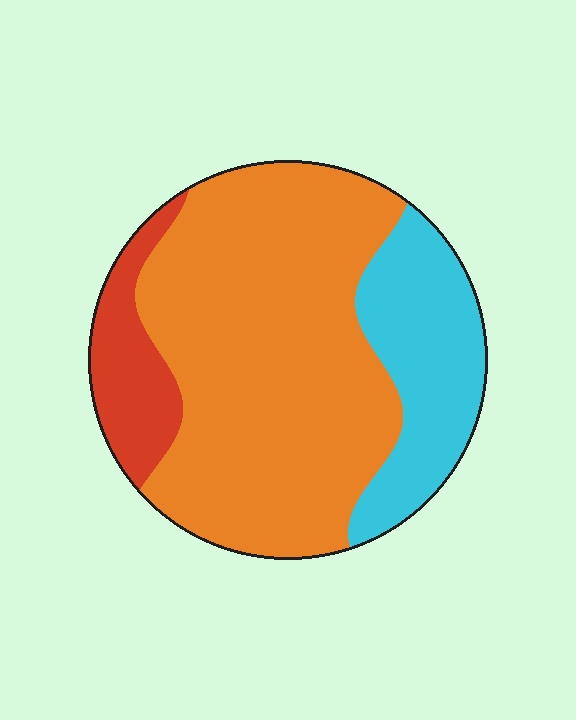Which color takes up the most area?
Orange, at roughly 65%.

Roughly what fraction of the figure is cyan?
Cyan takes up about one fifth (1/5) of the figure.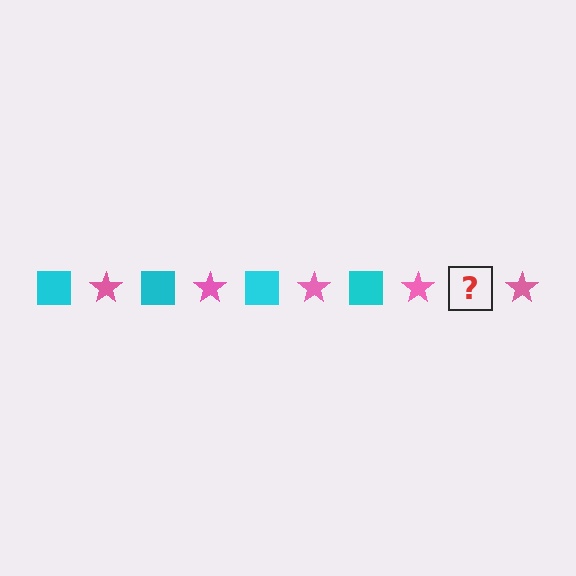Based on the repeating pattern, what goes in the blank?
The blank should be a cyan square.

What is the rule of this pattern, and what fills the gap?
The rule is that the pattern alternates between cyan square and pink star. The gap should be filled with a cyan square.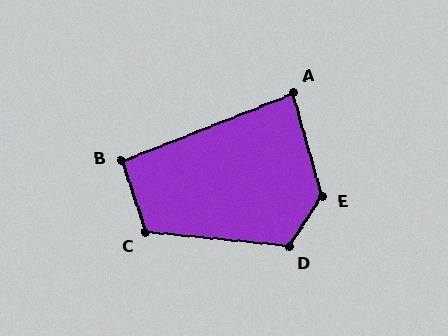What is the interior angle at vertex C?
Approximately 113 degrees (obtuse).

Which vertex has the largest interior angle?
E, at approximately 131 degrees.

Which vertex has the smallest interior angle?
A, at approximately 84 degrees.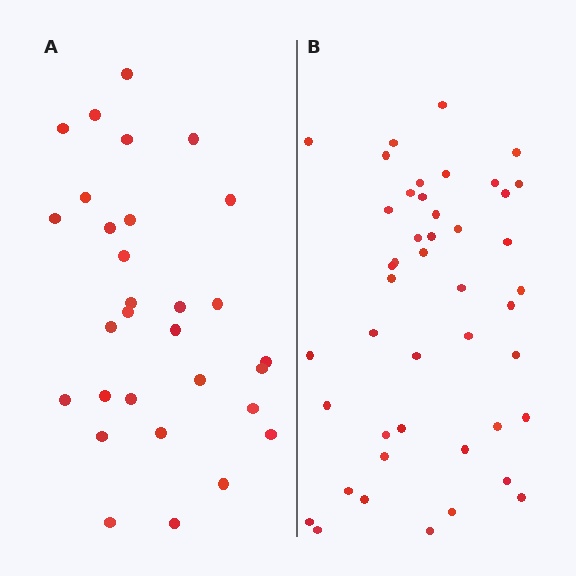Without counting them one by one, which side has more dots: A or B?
Region B (the right region) has more dots.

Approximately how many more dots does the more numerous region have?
Region B has approximately 15 more dots than region A.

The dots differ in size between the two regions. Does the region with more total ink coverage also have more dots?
No. Region A has more total ink coverage because its dots are larger, but region B actually contains more individual dots. Total area can be misleading — the number of items is what matters here.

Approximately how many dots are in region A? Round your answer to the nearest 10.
About 30 dots.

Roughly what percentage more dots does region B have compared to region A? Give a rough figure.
About 50% more.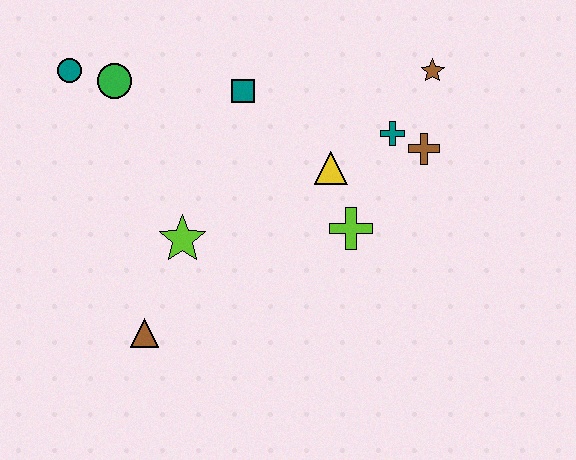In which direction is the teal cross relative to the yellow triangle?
The teal cross is to the right of the yellow triangle.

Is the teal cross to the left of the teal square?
No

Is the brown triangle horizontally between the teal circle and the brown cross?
Yes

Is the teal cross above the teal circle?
No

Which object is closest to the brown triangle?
The lime star is closest to the brown triangle.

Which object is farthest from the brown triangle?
The brown star is farthest from the brown triangle.